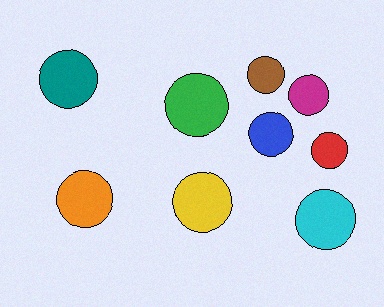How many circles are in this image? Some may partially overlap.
There are 9 circles.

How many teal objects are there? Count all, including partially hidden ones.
There is 1 teal object.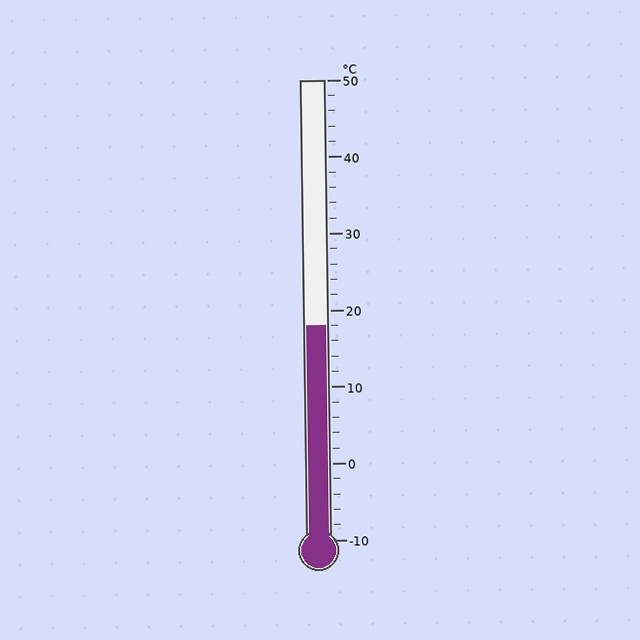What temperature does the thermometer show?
The thermometer shows approximately 18°C.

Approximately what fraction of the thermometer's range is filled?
The thermometer is filled to approximately 45% of its range.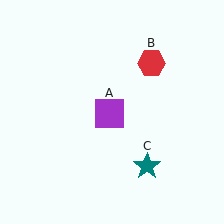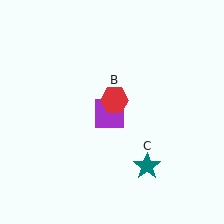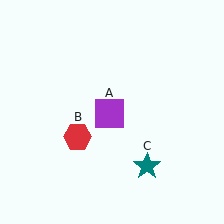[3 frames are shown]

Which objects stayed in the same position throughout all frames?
Purple square (object A) and teal star (object C) remained stationary.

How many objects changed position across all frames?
1 object changed position: red hexagon (object B).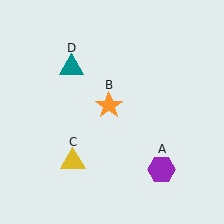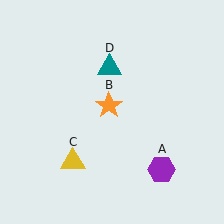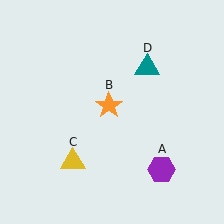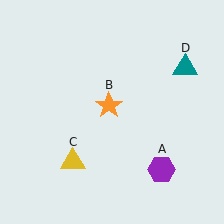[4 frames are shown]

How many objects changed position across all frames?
1 object changed position: teal triangle (object D).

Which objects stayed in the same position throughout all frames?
Purple hexagon (object A) and orange star (object B) and yellow triangle (object C) remained stationary.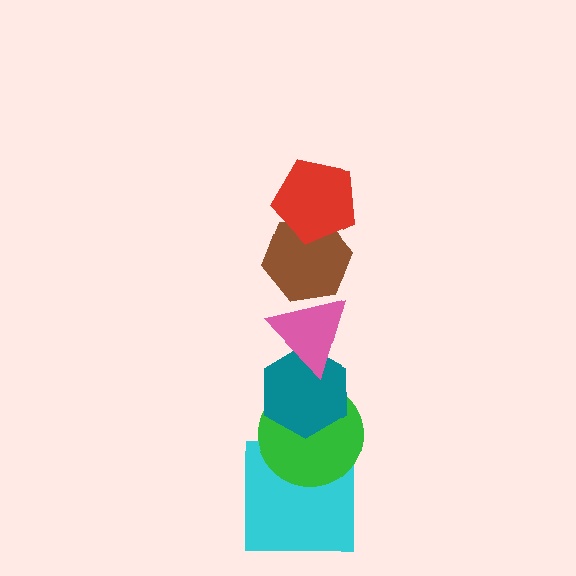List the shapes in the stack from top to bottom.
From top to bottom: the red pentagon, the brown hexagon, the pink triangle, the teal hexagon, the green circle, the cyan square.